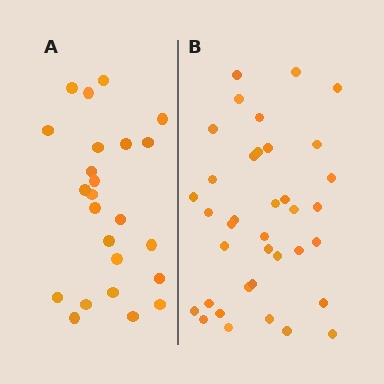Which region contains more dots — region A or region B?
Region B (the right region) has more dots.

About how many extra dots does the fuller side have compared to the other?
Region B has approximately 15 more dots than region A.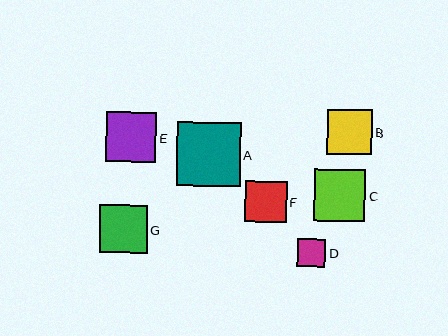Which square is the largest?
Square A is the largest with a size of approximately 64 pixels.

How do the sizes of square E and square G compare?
Square E and square G are approximately the same size.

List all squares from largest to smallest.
From largest to smallest: A, C, E, G, B, F, D.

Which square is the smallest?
Square D is the smallest with a size of approximately 28 pixels.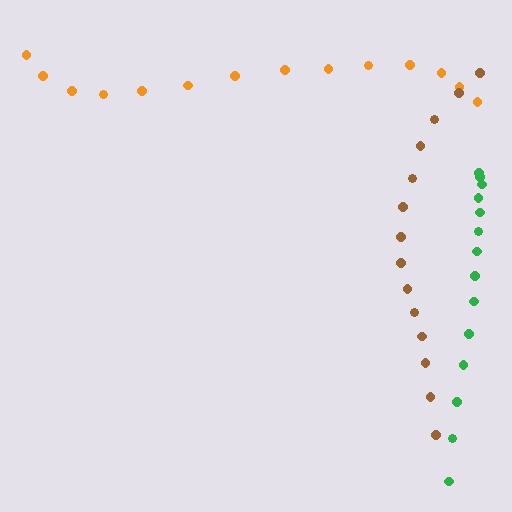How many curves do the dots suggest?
There are 3 distinct paths.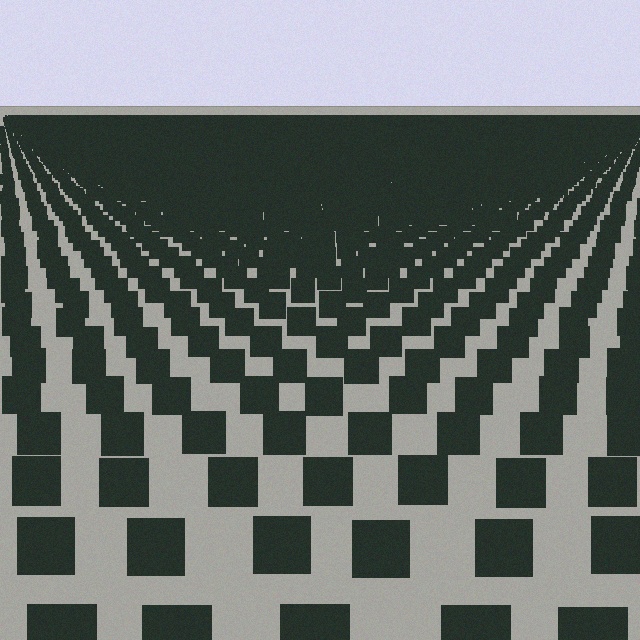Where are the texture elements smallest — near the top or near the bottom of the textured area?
Near the top.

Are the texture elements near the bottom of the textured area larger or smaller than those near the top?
Larger. Near the bottom, elements are closer to the viewer and appear at a bigger on-screen size.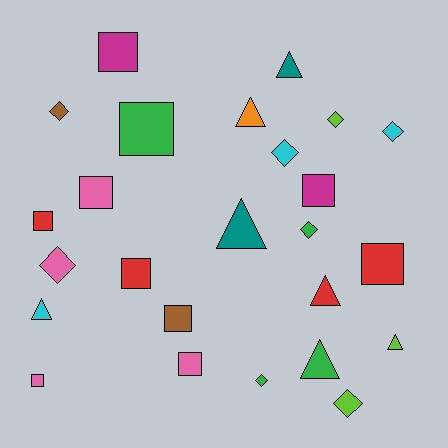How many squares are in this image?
There are 10 squares.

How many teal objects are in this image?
There are 2 teal objects.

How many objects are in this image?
There are 25 objects.